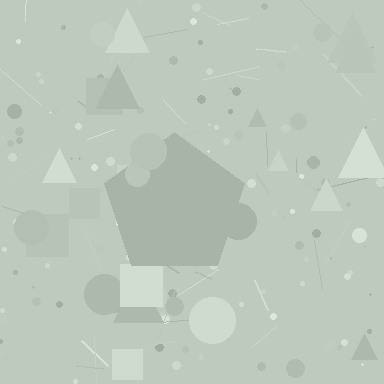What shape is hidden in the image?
A pentagon is hidden in the image.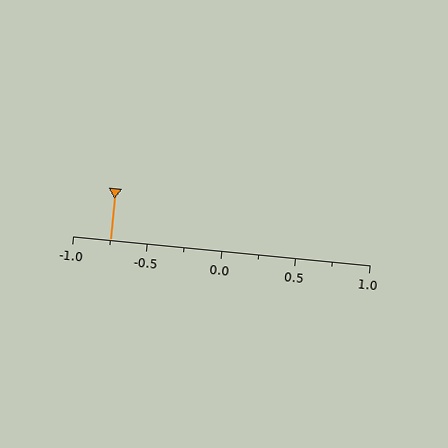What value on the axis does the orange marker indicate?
The marker indicates approximately -0.75.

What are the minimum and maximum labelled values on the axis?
The axis runs from -1.0 to 1.0.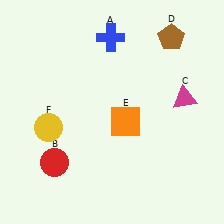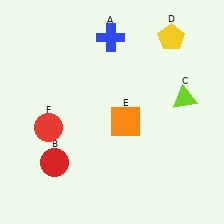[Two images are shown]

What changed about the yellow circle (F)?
In Image 1, F is yellow. In Image 2, it changed to red.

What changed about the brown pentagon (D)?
In Image 1, D is brown. In Image 2, it changed to yellow.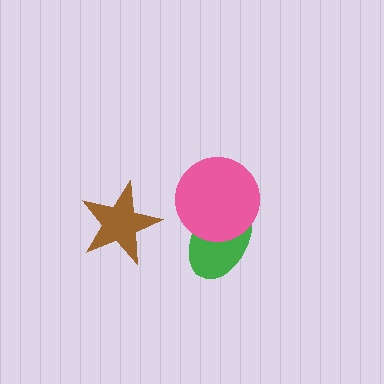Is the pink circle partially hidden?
No, no other shape covers it.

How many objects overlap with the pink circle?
1 object overlaps with the pink circle.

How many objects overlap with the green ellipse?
1 object overlaps with the green ellipse.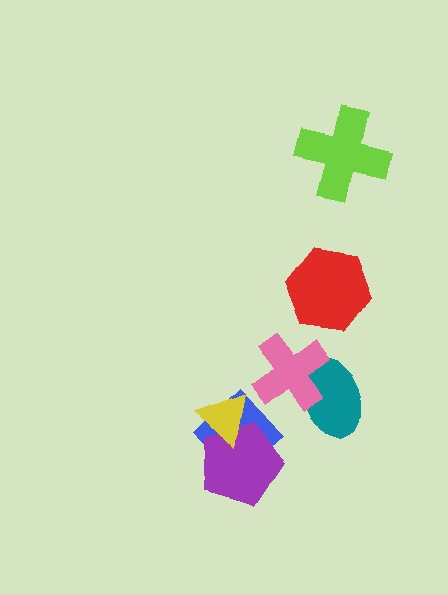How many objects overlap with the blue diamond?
2 objects overlap with the blue diamond.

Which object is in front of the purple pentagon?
The yellow triangle is in front of the purple pentagon.